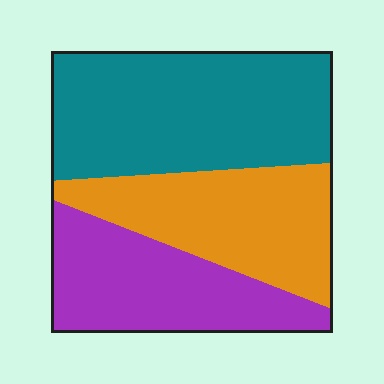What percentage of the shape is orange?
Orange takes up between a sixth and a third of the shape.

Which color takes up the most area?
Teal, at roughly 45%.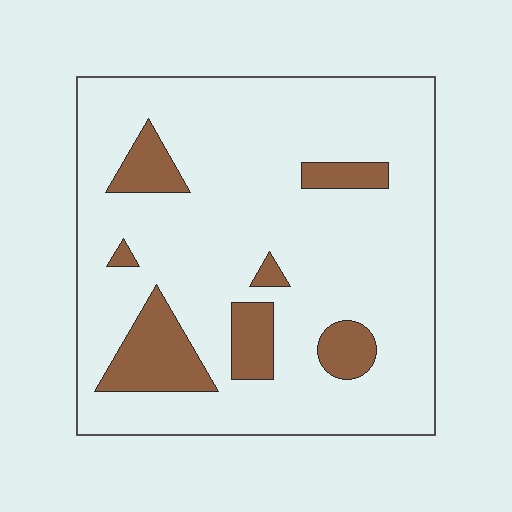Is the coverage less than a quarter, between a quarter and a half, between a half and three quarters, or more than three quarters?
Less than a quarter.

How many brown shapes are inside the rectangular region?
7.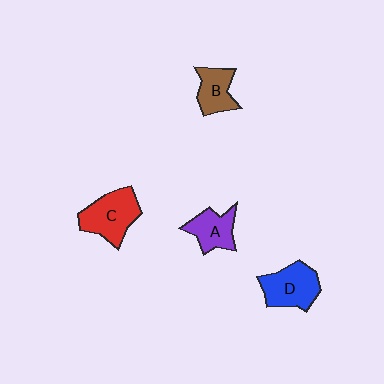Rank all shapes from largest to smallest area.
From largest to smallest: C (red), D (blue), A (purple), B (brown).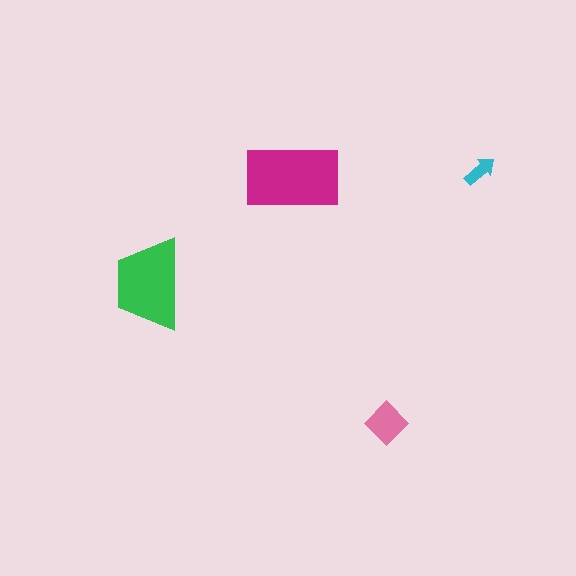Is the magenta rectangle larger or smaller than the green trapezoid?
Larger.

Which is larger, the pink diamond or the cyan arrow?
The pink diamond.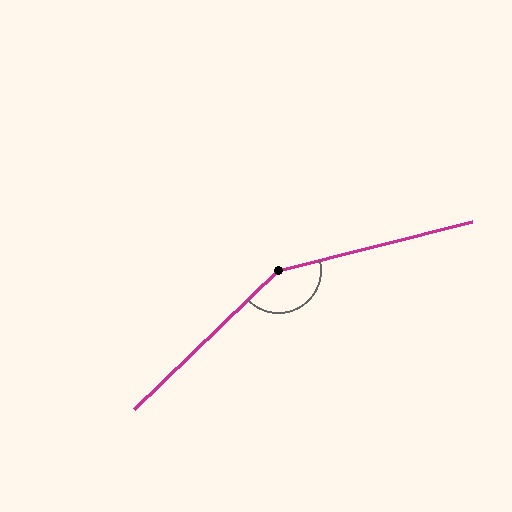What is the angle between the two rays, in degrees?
Approximately 150 degrees.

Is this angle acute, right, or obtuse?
It is obtuse.